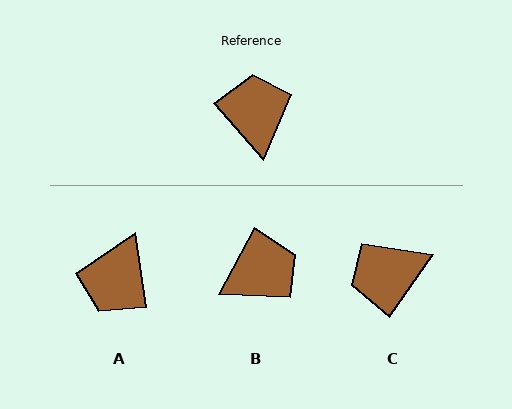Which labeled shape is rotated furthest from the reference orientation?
A, about 148 degrees away.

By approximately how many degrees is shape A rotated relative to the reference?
Approximately 148 degrees counter-clockwise.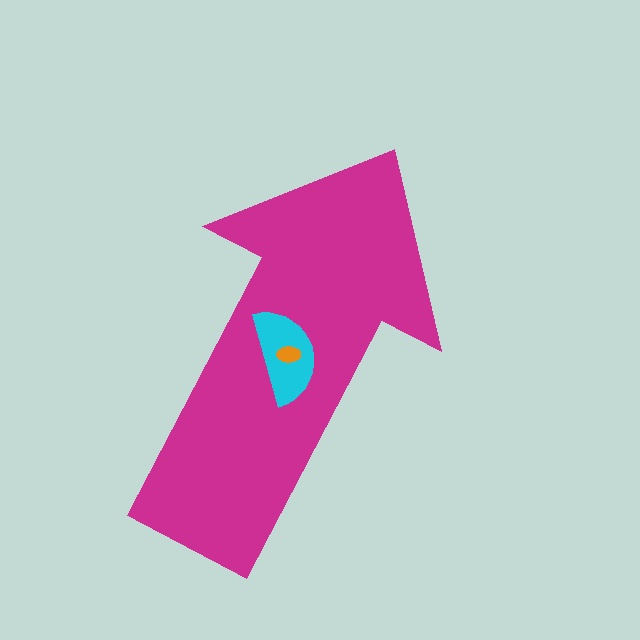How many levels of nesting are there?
3.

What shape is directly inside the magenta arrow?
The cyan semicircle.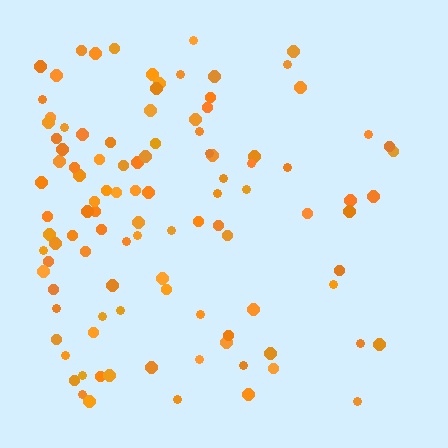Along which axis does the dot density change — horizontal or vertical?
Horizontal.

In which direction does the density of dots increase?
From right to left, with the left side densest.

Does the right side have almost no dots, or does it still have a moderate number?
Still a moderate number, just noticeably fewer than the left.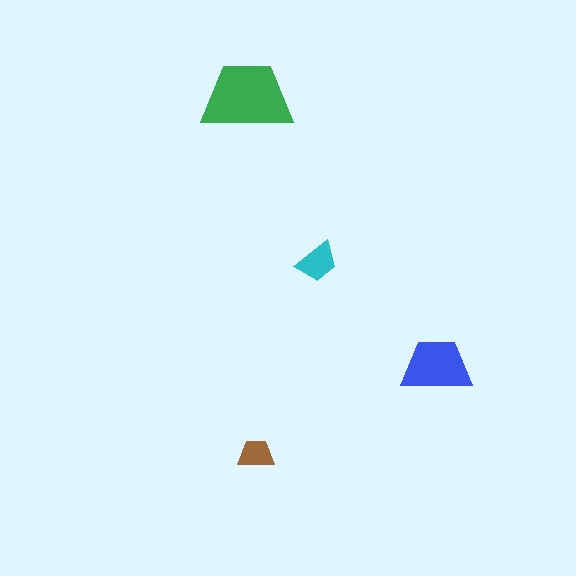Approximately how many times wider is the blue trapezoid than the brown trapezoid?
About 2 times wider.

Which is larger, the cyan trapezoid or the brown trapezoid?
The cyan one.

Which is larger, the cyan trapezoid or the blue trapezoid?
The blue one.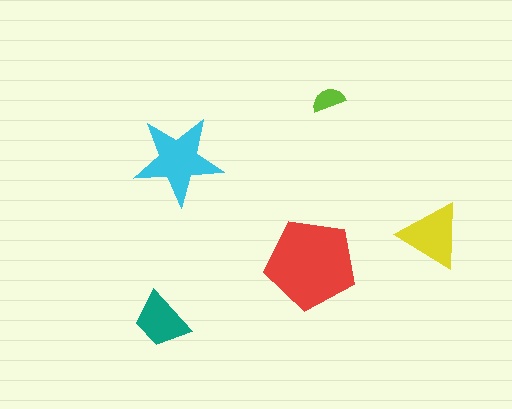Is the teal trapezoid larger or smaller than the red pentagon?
Smaller.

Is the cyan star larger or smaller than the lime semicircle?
Larger.